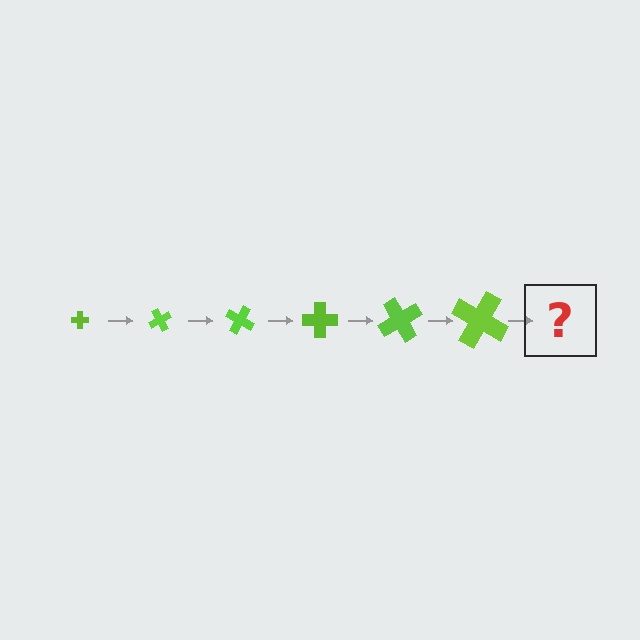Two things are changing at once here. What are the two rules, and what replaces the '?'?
The two rules are that the cross grows larger each step and it rotates 60 degrees each step. The '?' should be a cross, larger than the previous one and rotated 360 degrees from the start.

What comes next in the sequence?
The next element should be a cross, larger than the previous one and rotated 360 degrees from the start.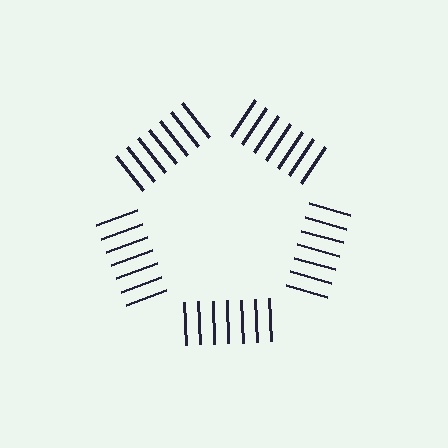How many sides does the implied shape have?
5 sides — the line-ends trace a pentagon.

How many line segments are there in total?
35 — 7 along each of the 5 edges.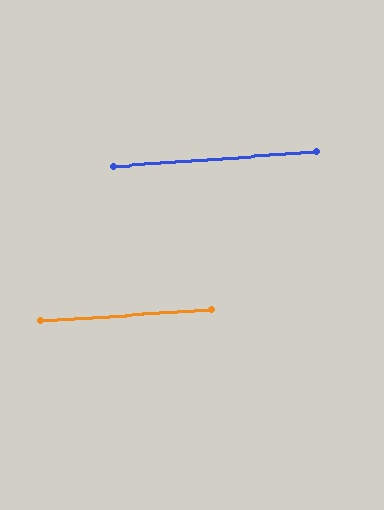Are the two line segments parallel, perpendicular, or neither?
Parallel — their directions differ by only 0.1°.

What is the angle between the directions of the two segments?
Approximately 0 degrees.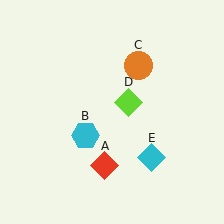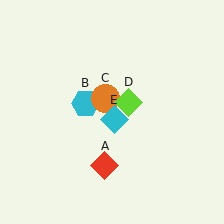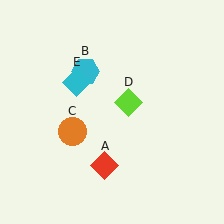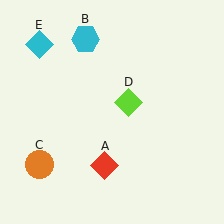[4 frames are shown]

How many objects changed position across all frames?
3 objects changed position: cyan hexagon (object B), orange circle (object C), cyan diamond (object E).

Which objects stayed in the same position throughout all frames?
Red diamond (object A) and lime diamond (object D) remained stationary.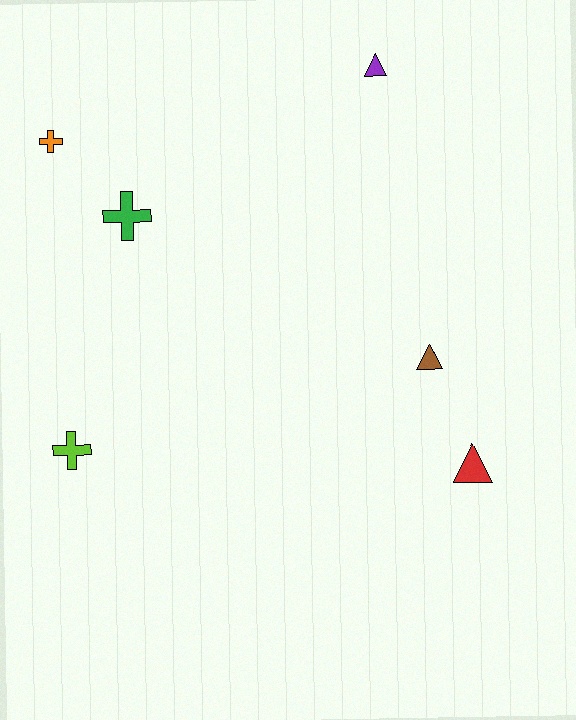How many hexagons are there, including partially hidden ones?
There are no hexagons.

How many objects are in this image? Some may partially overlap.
There are 6 objects.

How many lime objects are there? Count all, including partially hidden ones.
There is 1 lime object.